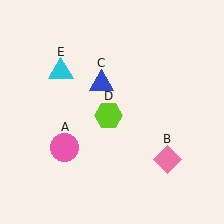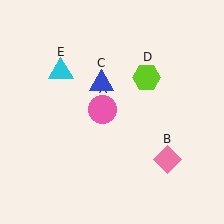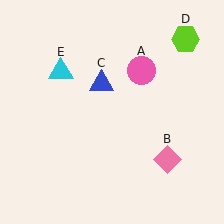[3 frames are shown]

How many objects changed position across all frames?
2 objects changed position: pink circle (object A), lime hexagon (object D).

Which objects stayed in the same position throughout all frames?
Pink diamond (object B) and blue triangle (object C) and cyan triangle (object E) remained stationary.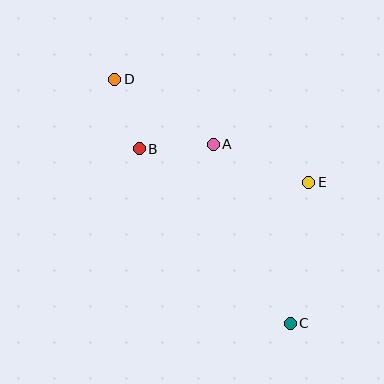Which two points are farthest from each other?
Points C and D are farthest from each other.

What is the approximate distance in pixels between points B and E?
The distance between B and E is approximately 173 pixels.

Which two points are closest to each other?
Points B and D are closest to each other.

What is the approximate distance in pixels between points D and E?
The distance between D and E is approximately 220 pixels.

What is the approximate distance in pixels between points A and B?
The distance between A and B is approximately 74 pixels.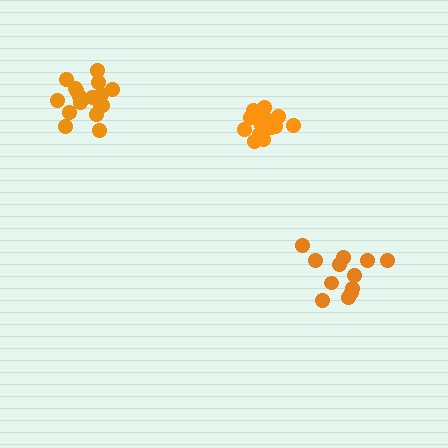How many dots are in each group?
Group 1: 16 dots, Group 2: 12 dots, Group 3: 17 dots (45 total).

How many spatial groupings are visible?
There are 3 spatial groupings.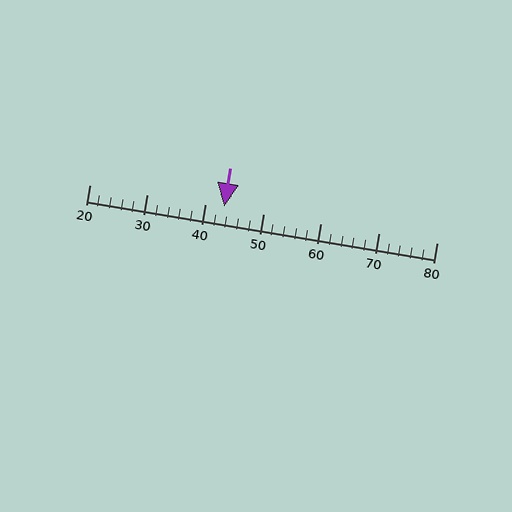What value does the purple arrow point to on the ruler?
The purple arrow points to approximately 43.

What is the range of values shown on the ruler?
The ruler shows values from 20 to 80.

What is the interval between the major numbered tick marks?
The major tick marks are spaced 10 units apart.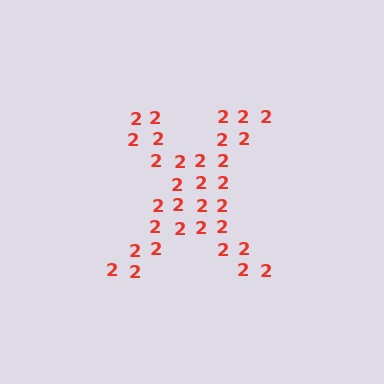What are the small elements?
The small elements are digit 2's.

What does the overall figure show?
The overall figure shows the letter X.